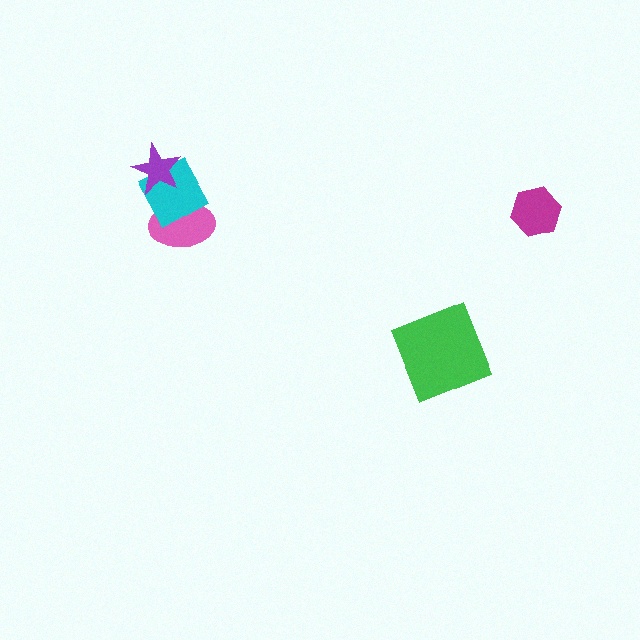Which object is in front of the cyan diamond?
The purple star is in front of the cyan diamond.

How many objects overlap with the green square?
0 objects overlap with the green square.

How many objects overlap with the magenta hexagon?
0 objects overlap with the magenta hexagon.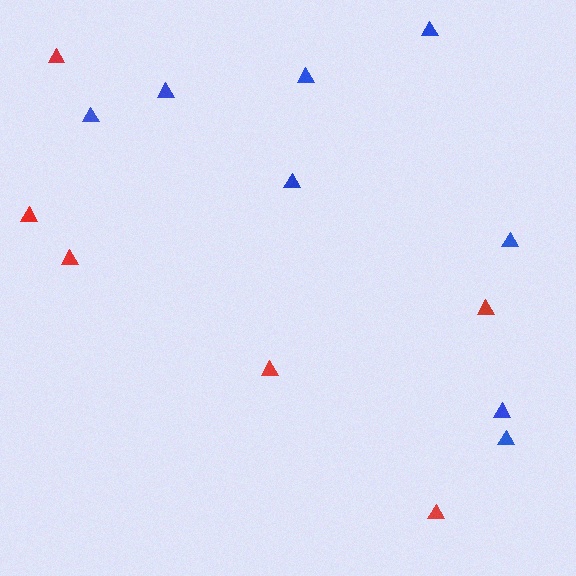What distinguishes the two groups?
There are 2 groups: one group of red triangles (6) and one group of blue triangles (8).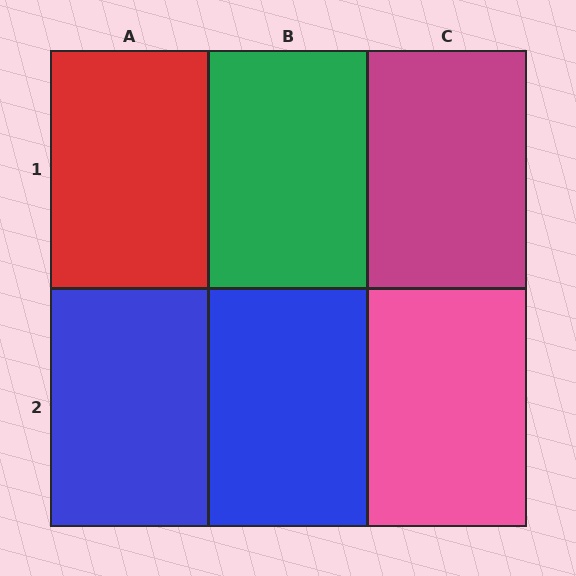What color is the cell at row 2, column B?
Blue.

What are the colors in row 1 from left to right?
Red, green, magenta.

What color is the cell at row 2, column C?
Pink.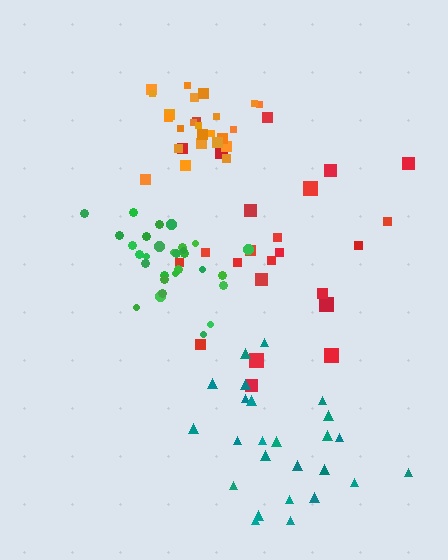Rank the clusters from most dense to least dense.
green, orange, teal, red.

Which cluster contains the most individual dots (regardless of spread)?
Green (30).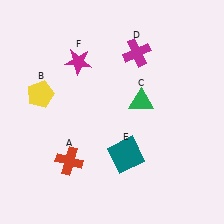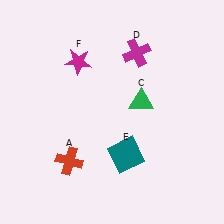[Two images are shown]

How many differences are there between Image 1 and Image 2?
There is 1 difference between the two images.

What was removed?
The yellow pentagon (B) was removed in Image 2.